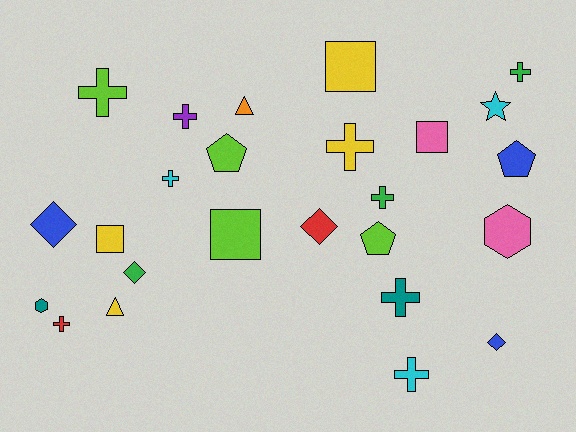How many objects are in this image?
There are 25 objects.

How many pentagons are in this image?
There are 3 pentagons.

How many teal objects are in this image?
There are 2 teal objects.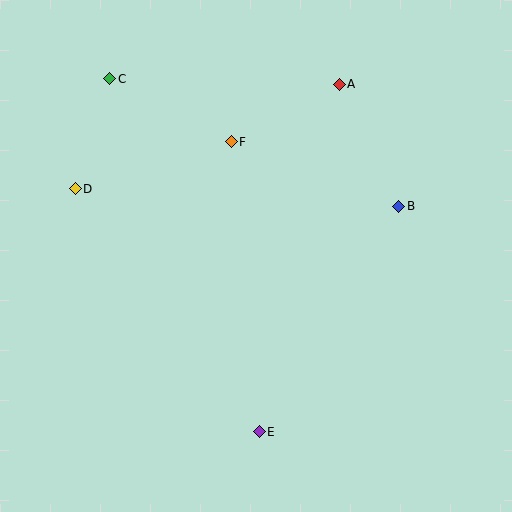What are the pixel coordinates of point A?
Point A is at (339, 84).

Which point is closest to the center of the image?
Point F at (231, 142) is closest to the center.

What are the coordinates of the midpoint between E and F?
The midpoint between E and F is at (245, 287).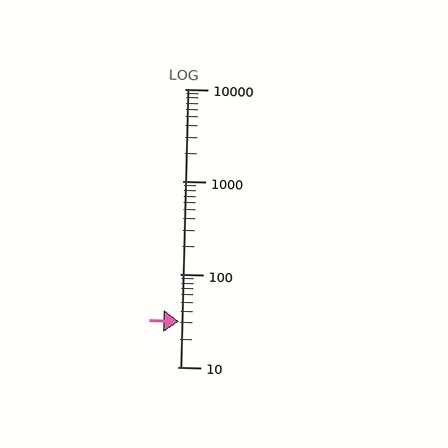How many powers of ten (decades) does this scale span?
The scale spans 3 decades, from 10 to 10000.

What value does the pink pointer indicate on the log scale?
The pointer indicates approximately 31.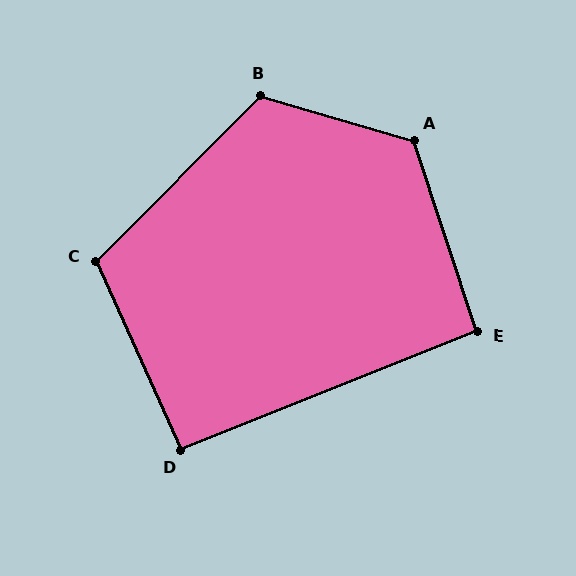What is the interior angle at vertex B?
Approximately 119 degrees (obtuse).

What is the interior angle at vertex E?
Approximately 94 degrees (approximately right).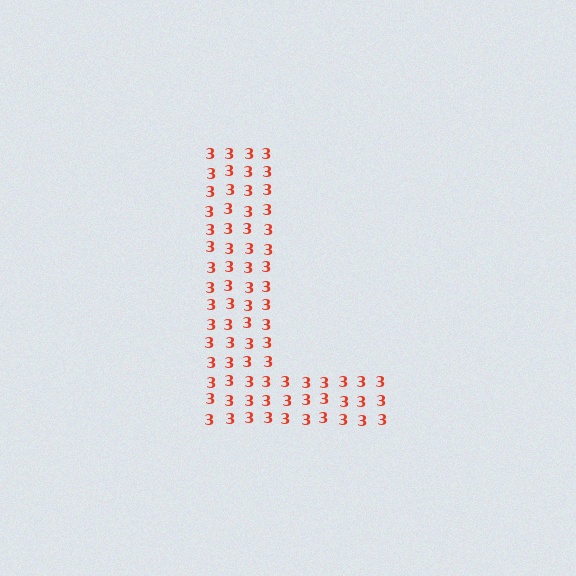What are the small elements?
The small elements are digit 3's.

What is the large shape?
The large shape is the letter L.